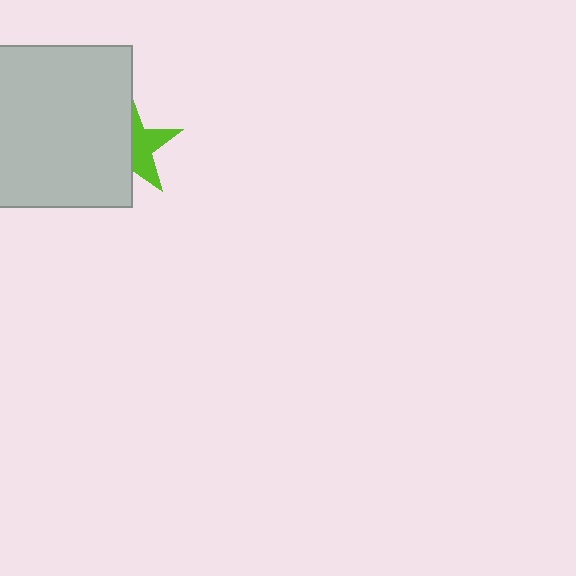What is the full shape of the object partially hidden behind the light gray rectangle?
The partially hidden object is a lime star.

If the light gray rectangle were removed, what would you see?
You would see the complete lime star.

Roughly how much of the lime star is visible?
A small part of it is visible (roughly 43%).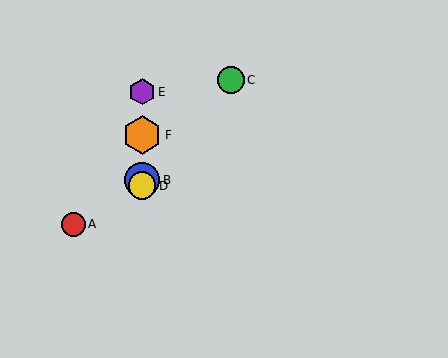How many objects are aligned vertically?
4 objects (B, D, E, F) are aligned vertically.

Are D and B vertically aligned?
Yes, both are at x≈142.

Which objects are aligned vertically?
Objects B, D, E, F are aligned vertically.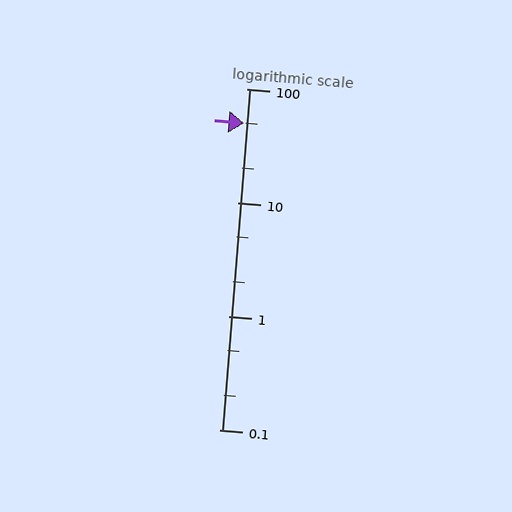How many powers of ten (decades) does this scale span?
The scale spans 3 decades, from 0.1 to 100.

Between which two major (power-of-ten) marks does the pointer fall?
The pointer is between 10 and 100.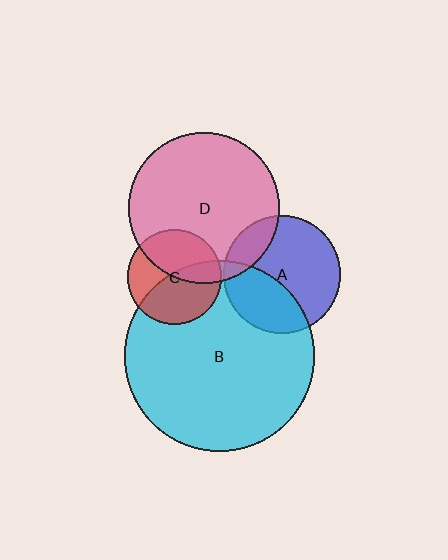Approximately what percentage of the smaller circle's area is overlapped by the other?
Approximately 35%.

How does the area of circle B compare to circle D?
Approximately 1.6 times.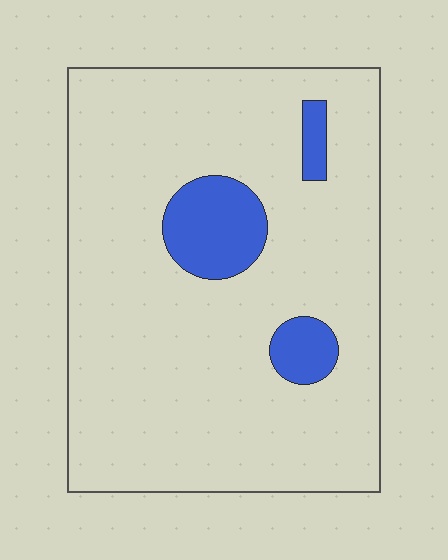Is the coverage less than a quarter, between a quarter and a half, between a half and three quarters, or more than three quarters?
Less than a quarter.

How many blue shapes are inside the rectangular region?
3.